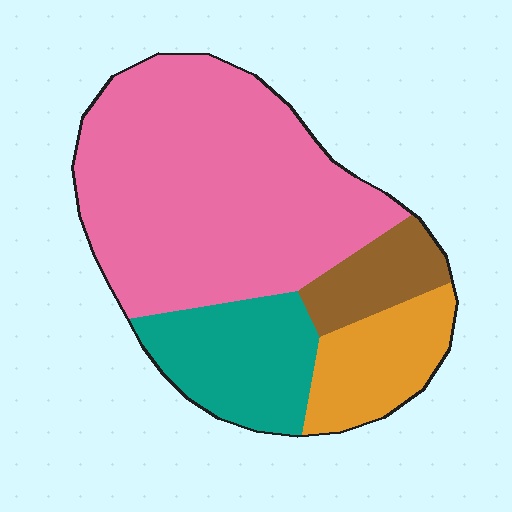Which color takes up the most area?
Pink, at roughly 60%.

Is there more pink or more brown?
Pink.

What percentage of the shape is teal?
Teal takes up about one sixth (1/6) of the shape.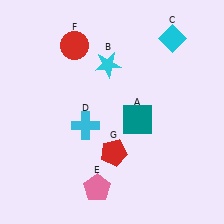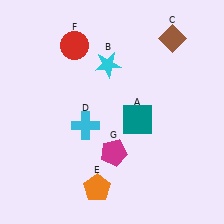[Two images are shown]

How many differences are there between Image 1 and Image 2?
There are 3 differences between the two images.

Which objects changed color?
C changed from cyan to brown. E changed from pink to orange. G changed from red to magenta.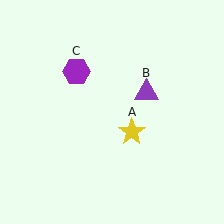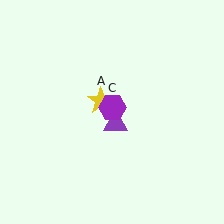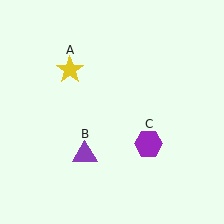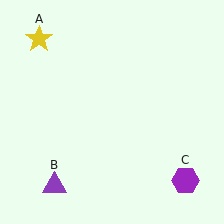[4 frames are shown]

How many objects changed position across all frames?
3 objects changed position: yellow star (object A), purple triangle (object B), purple hexagon (object C).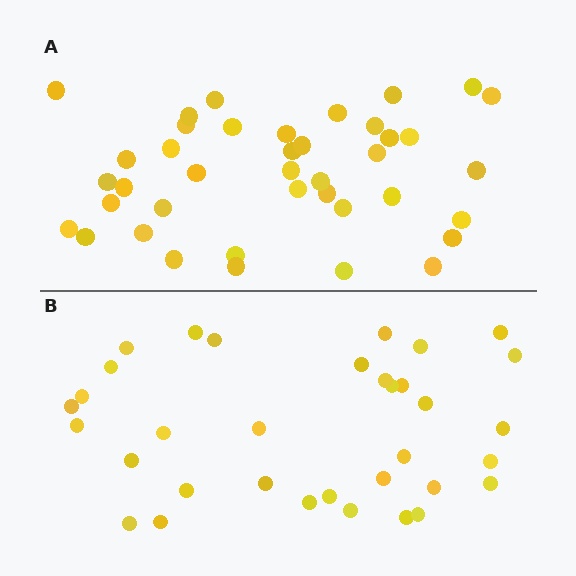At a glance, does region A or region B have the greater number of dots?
Region A (the top region) has more dots.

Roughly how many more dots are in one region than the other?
Region A has about 6 more dots than region B.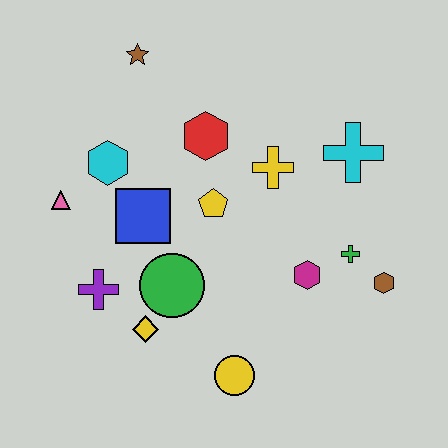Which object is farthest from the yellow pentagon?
The brown hexagon is farthest from the yellow pentagon.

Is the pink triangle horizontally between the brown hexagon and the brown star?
No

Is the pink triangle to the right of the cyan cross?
No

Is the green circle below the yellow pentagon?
Yes